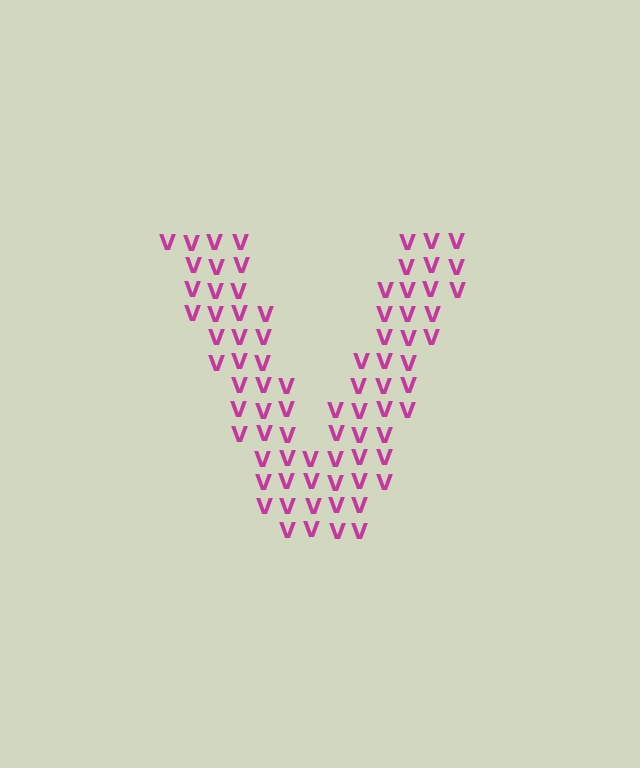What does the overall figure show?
The overall figure shows the letter V.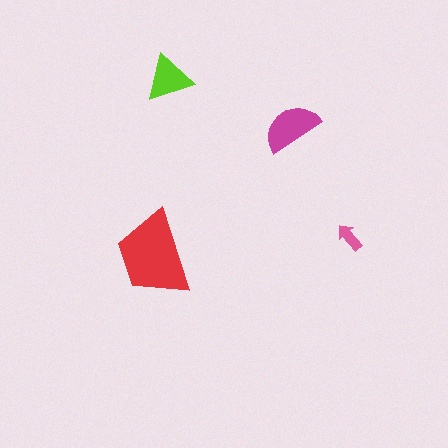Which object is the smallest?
The pink arrow.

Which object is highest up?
The lime triangle is topmost.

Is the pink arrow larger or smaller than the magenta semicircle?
Smaller.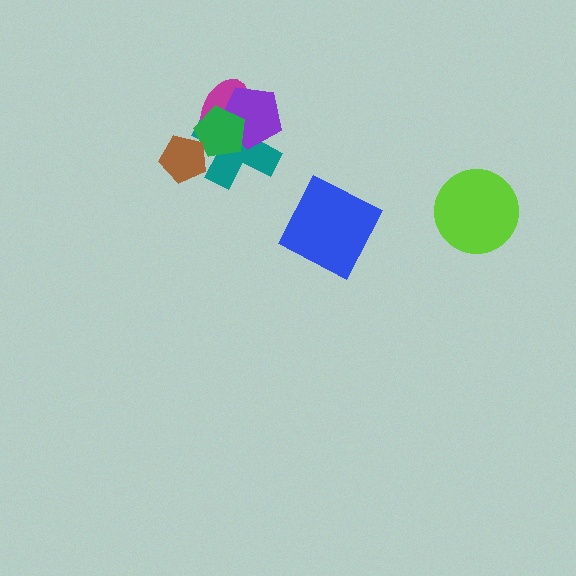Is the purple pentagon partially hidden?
Yes, it is partially covered by another shape.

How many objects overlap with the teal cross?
4 objects overlap with the teal cross.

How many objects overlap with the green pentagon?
4 objects overlap with the green pentagon.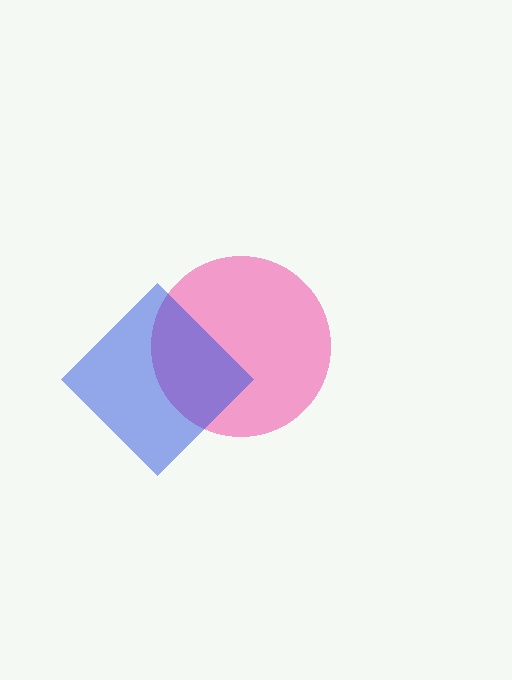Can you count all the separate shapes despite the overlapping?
Yes, there are 2 separate shapes.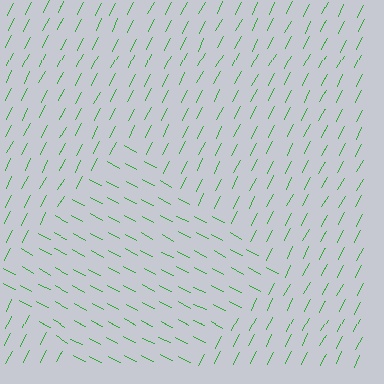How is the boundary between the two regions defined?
The boundary is defined purely by a change in line orientation (approximately 90 degrees difference). All lines are the same color and thickness.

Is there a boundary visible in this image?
Yes, there is a texture boundary formed by a change in line orientation.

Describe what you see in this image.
The image is filled with small green line segments. A diamond region in the image has lines oriented differently from the surrounding lines, creating a visible texture boundary.